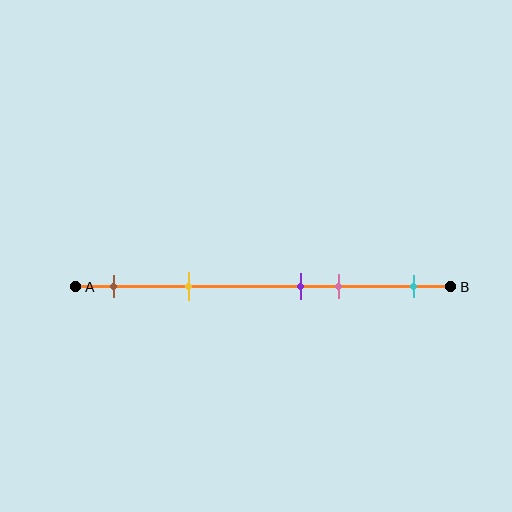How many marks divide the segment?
There are 5 marks dividing the segment.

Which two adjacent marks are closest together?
The purple and pink marks are the closest adjacent pair.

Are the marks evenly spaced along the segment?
No, the marks are not evenly spaced.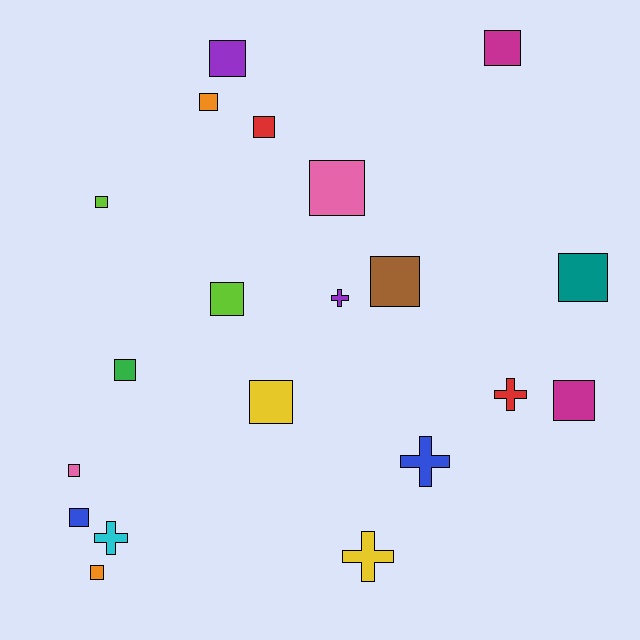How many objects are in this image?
There are 20 objects.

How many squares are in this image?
There are 15 squares.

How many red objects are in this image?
There are 2 red objects.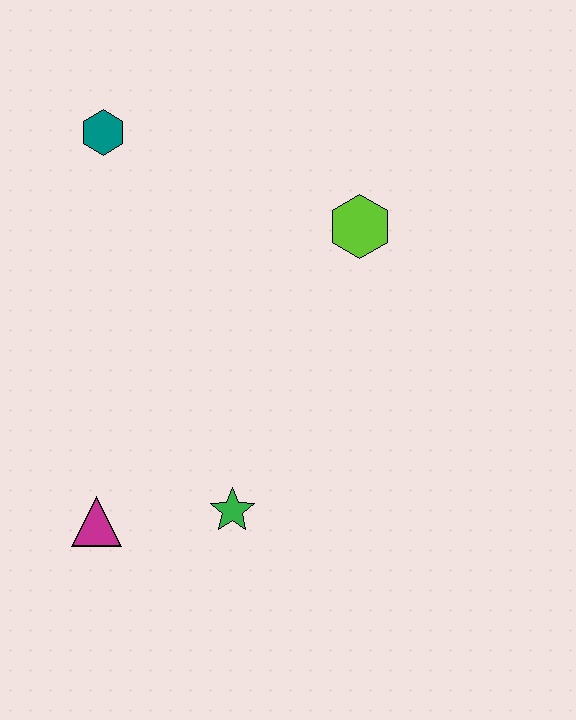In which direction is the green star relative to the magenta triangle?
The green star is to the right of the magenta triangle.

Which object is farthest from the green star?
The teal hexagon is farthest from the green star.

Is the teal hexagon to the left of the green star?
Yes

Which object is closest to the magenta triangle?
The green star is closest to the magenta triangle.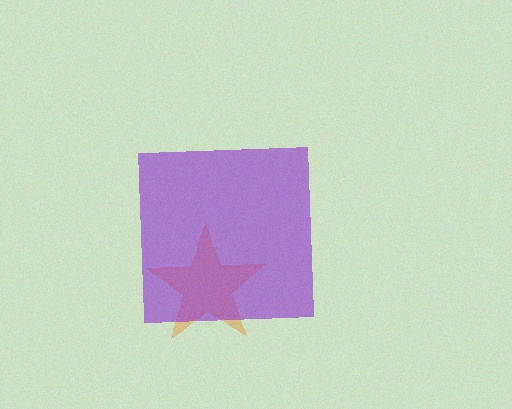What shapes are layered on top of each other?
The layered shapes are: an orange star, a purple square.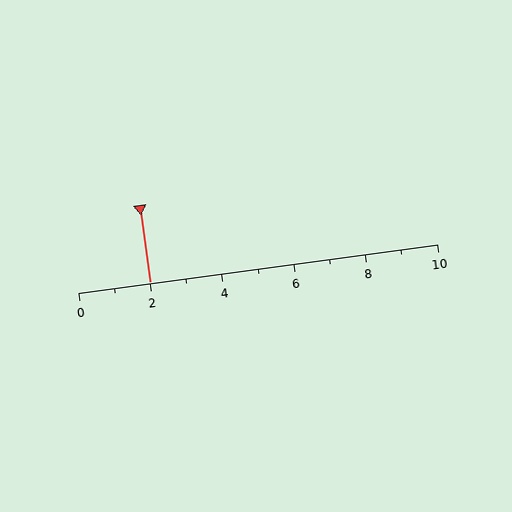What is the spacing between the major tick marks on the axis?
The major ticks are spaced 2 apart.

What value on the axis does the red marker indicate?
The marker indicates approximately 2.